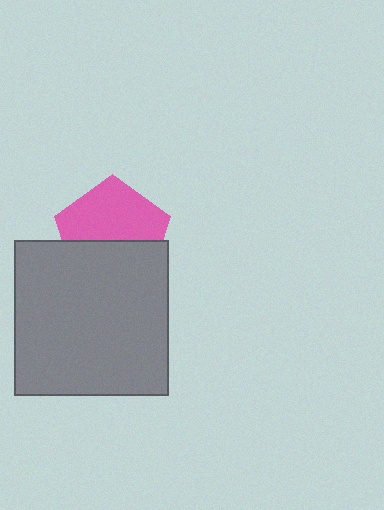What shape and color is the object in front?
The object in front is a gray square.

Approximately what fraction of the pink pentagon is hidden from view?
Roughly 45% of the pink pentagon is hidden behind the gray square.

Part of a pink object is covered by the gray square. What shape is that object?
It is a pentagon.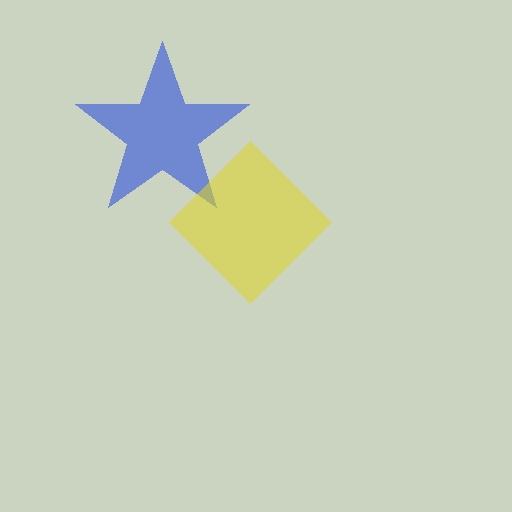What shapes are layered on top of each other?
The layered shapes are: a blue star, a yellow diamond.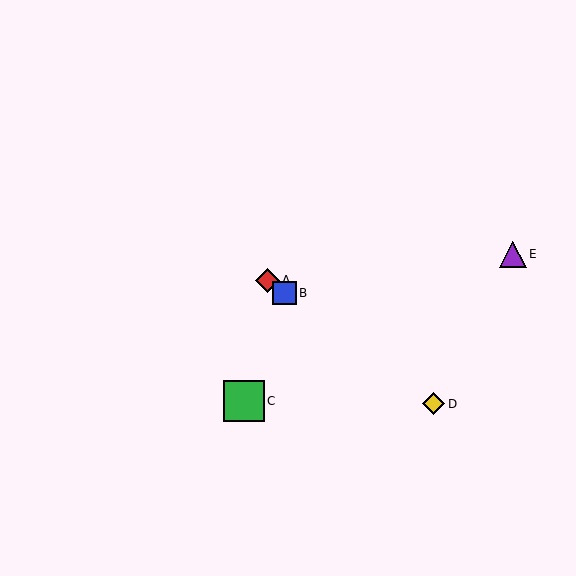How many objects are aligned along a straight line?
3 objects (A, B, D) are aligned along a straight line.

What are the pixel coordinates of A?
Object A is at (267, 280).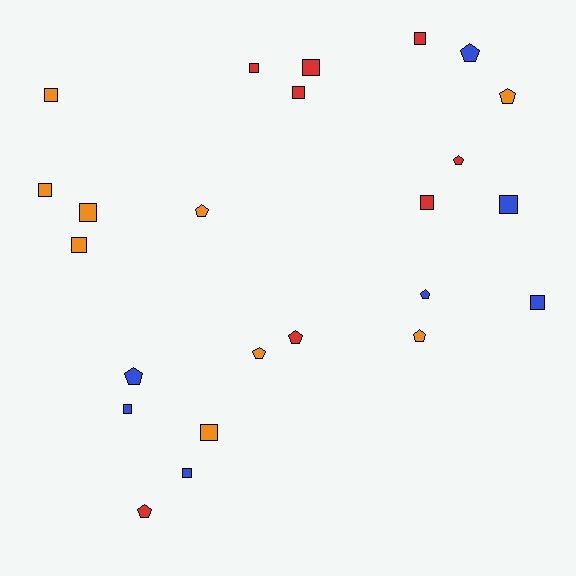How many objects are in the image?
There are 24 objects.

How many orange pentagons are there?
There are 4 orange pentagons.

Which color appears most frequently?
Orange, with 9 objects.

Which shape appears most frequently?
Square, with 14 objects.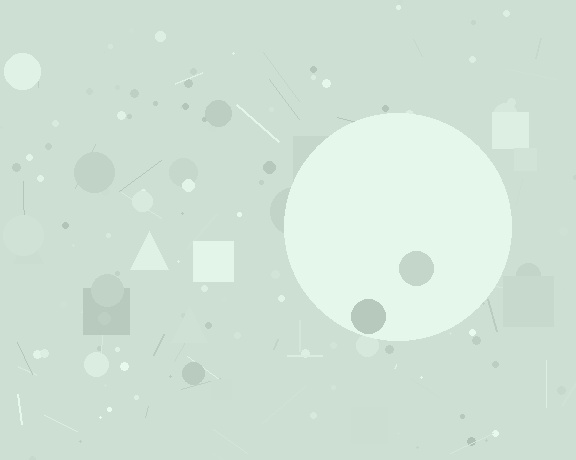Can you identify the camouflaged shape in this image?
The camouflaged shape is a circle.